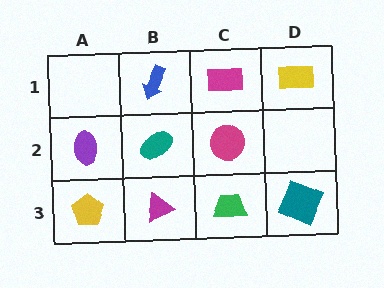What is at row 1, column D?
A yellow rectangle.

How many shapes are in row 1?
3 shapes.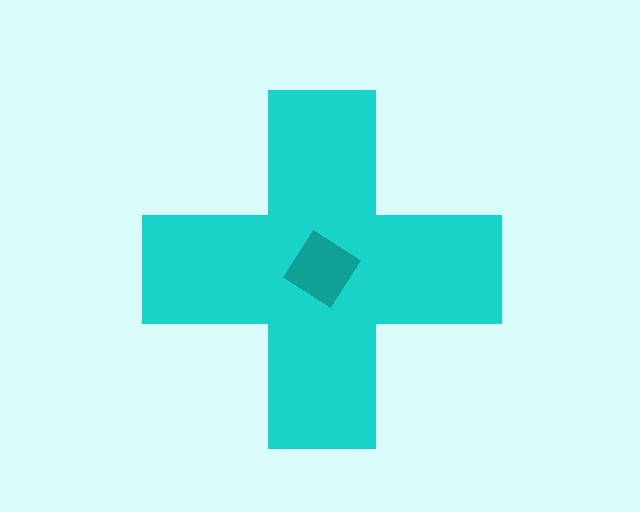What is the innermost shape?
The teal diamond.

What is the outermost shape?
The cyan cross.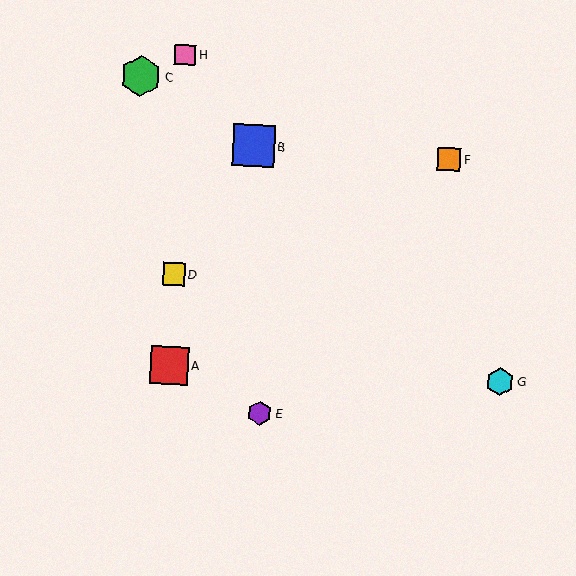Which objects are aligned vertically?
Objects A, D, H are aligned vertically.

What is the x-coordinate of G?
Object G is at x≈500.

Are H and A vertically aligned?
Yes, both are at x≈185.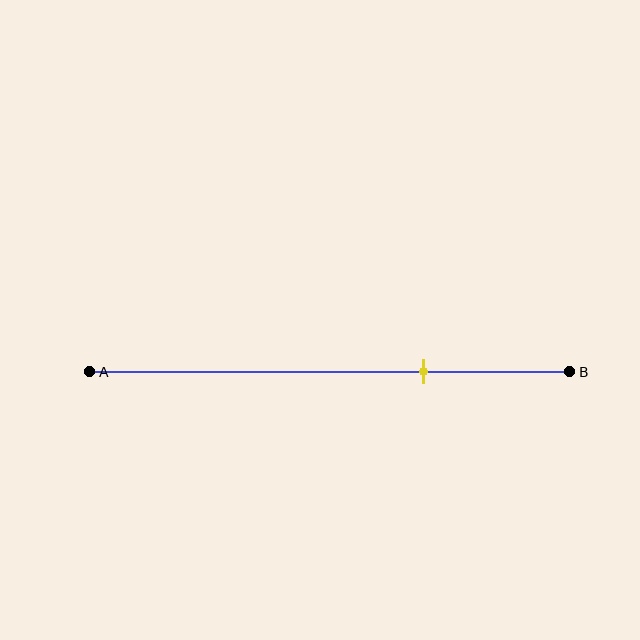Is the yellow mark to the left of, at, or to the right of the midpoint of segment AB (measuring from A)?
The yellow mark is to the right of the midpoint of segment AB.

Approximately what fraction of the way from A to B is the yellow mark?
The yellow mark is approximately 70% of the way from A to B.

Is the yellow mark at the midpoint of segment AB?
No, the mark is at about 70% from A, not at the 50% midpoint.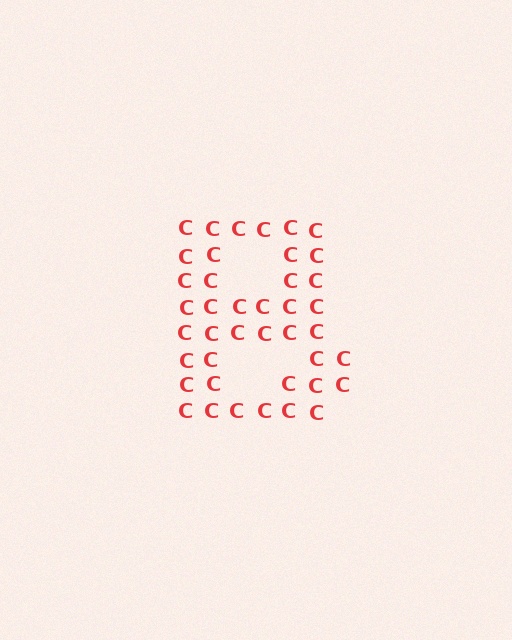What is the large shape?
The large shape is the letter B.